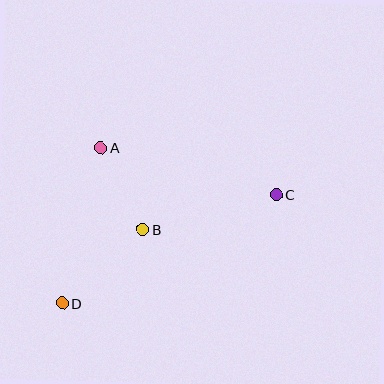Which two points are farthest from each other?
Points C and D are farthest from each other.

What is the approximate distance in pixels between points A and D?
The distance between A and D is approximately 160 pixels.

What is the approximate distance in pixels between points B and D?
The distance between B and D is approximately 109 pixels.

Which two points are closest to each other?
Points A and B are closest to each other.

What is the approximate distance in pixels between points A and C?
The distance between A and C is approximately 182 pixels.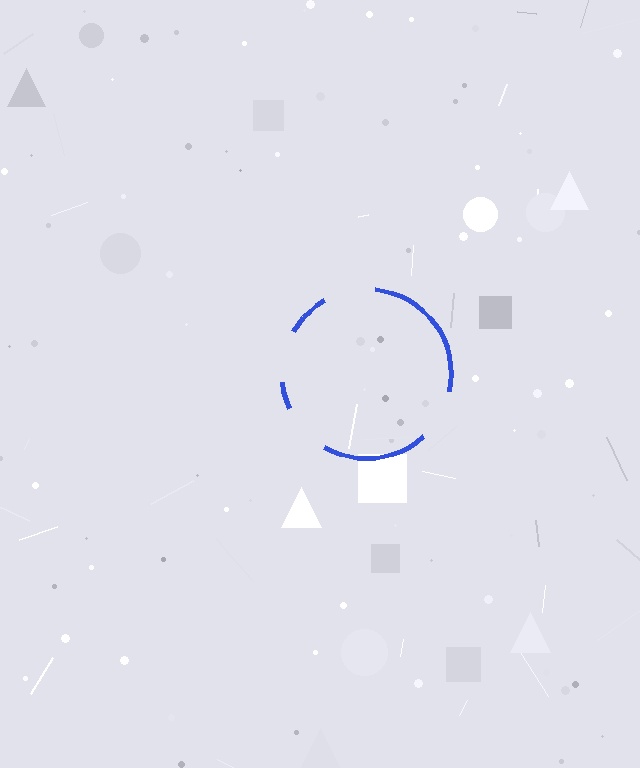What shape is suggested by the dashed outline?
The dashed outline suggests a circle.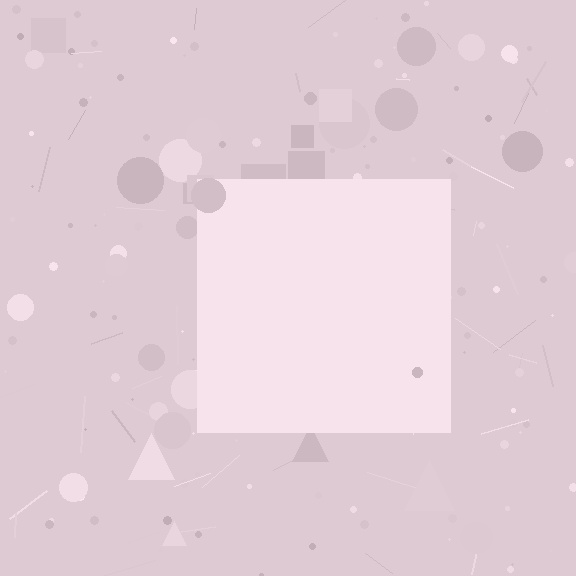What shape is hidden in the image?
A square is hidden in the image.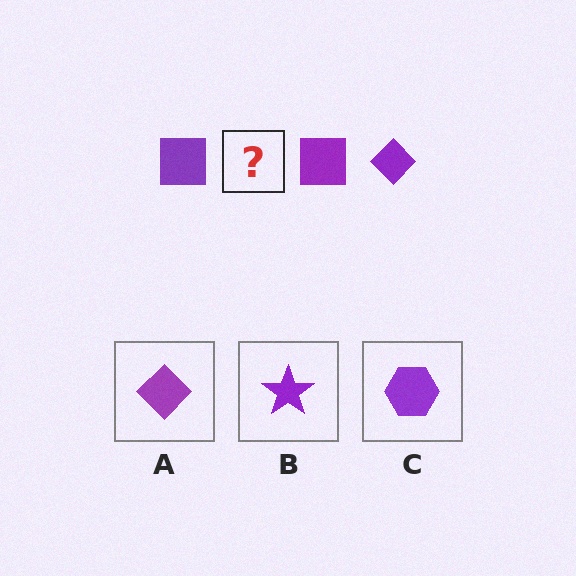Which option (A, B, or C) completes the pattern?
A.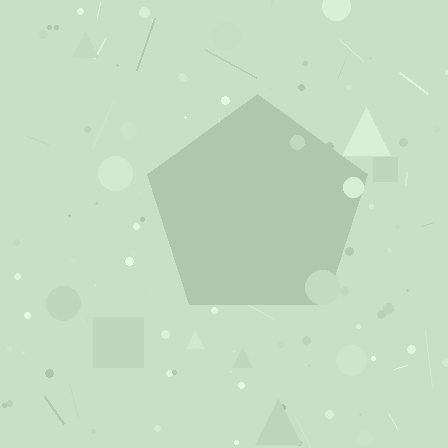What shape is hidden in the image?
A pentagon is hidden in the image.